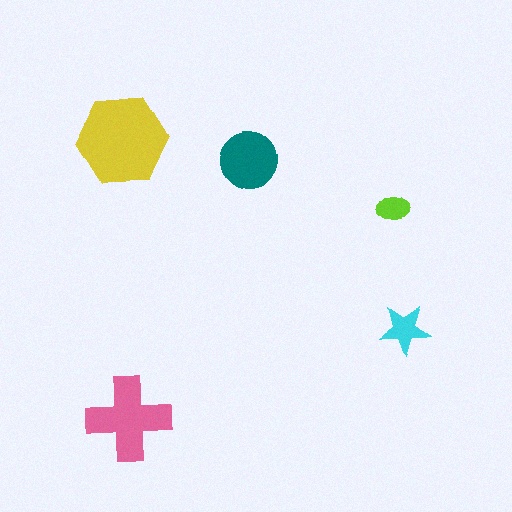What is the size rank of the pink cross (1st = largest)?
2nd.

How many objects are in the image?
There are 5 objects in the image.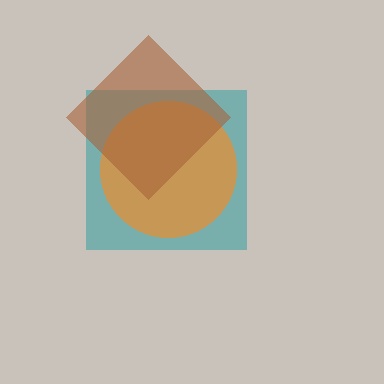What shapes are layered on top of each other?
The layered shapes are: a teal square, an orange circle, a brown diamond.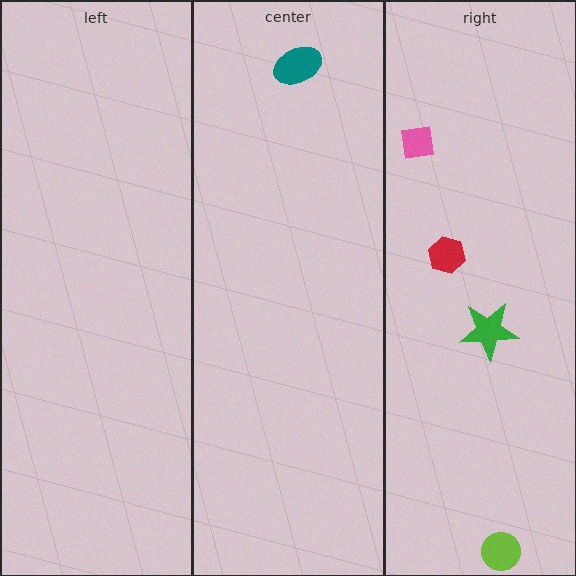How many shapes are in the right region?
4.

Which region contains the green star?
The right region.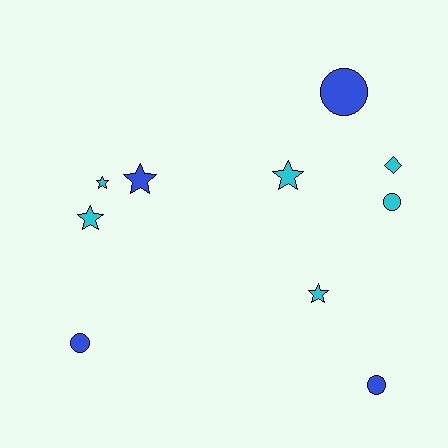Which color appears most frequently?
Cyan, with 6 objects.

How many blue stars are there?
There is 1 blue star.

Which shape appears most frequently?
Star, with 5 objects.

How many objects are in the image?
There are 10 objects.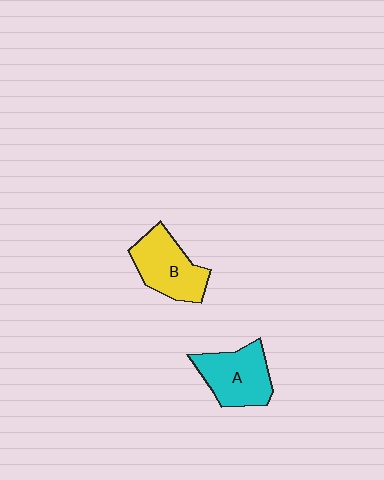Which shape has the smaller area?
Shape A (cyan).